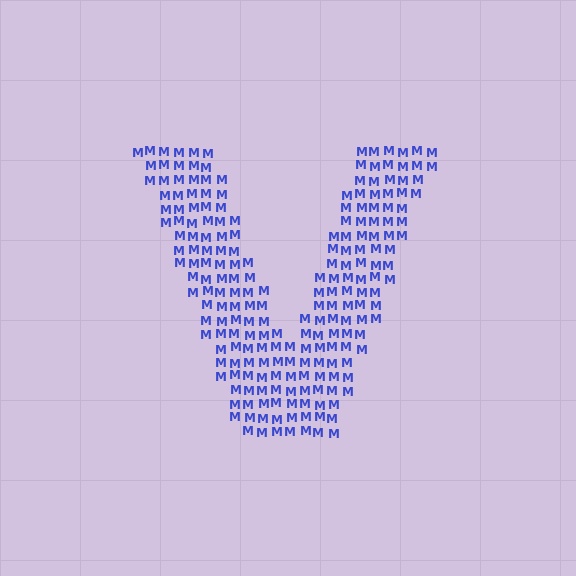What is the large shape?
The large shape is the letter V.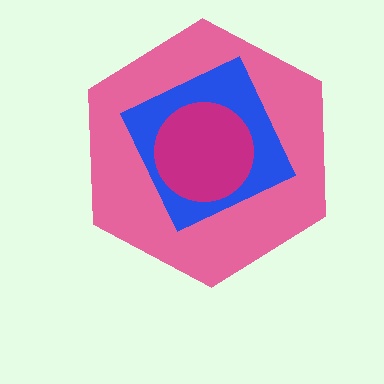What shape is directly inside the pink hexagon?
The blue square.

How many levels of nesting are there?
3.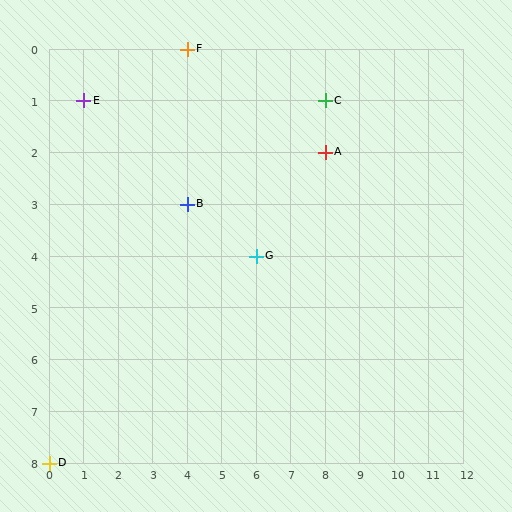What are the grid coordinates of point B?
Point B is at grid coordinates (4, 3).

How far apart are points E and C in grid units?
Points E and C are 7 columns apart.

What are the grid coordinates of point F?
Point F is at grid coordinates (4, 0).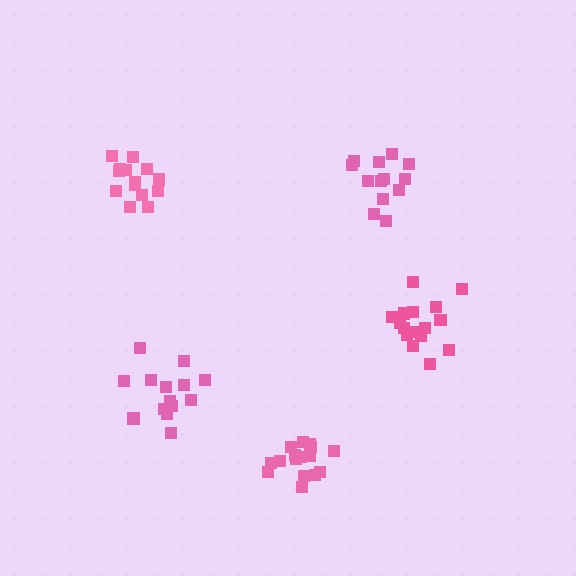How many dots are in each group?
Group 1: 14 dots, Group 2: 13 dots, Group 3: 16 dots, Group 4: 15 dots, Group 5: 16 dots (74 total).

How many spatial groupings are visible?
There are 5 spatial groupings.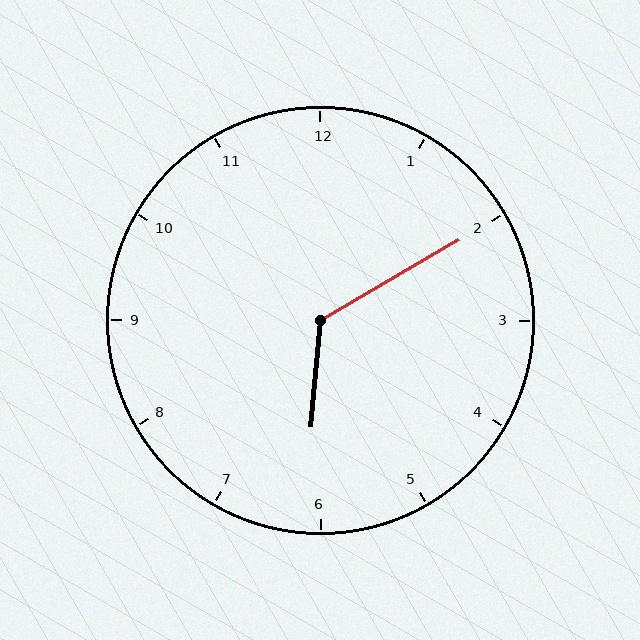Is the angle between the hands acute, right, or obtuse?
It is obtuse.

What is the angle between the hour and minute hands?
Approximately 125 degrees.